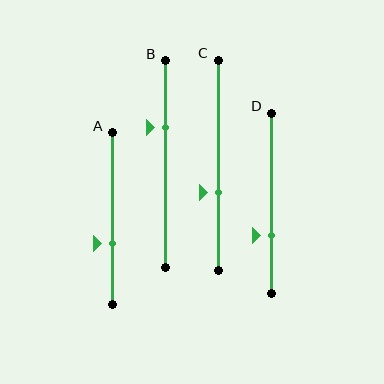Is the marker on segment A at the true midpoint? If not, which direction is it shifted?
No, the marker on segment A is shifted downward by about 14% of the segment length.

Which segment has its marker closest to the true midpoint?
Segment C has its marker closest to the true midpoint.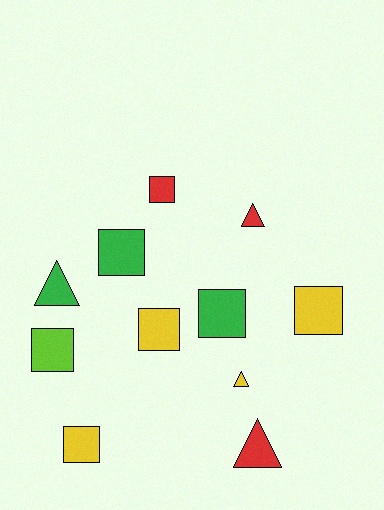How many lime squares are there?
There is 1 lime square.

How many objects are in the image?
There are 11 objects.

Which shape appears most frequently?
Square, with 7 objects.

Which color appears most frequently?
Yellow, with 4 objects.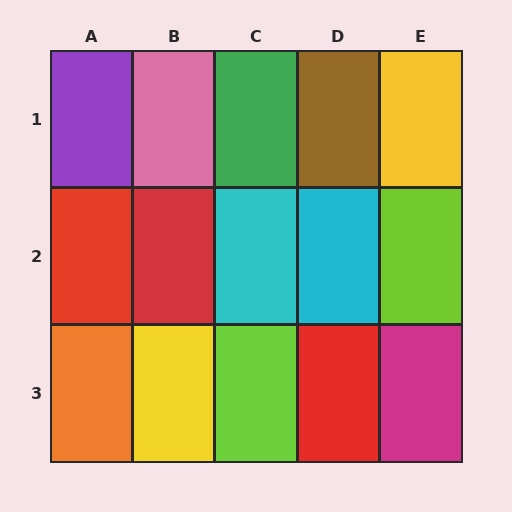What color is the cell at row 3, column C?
Lime.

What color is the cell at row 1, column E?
Yellow.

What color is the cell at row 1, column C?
Green.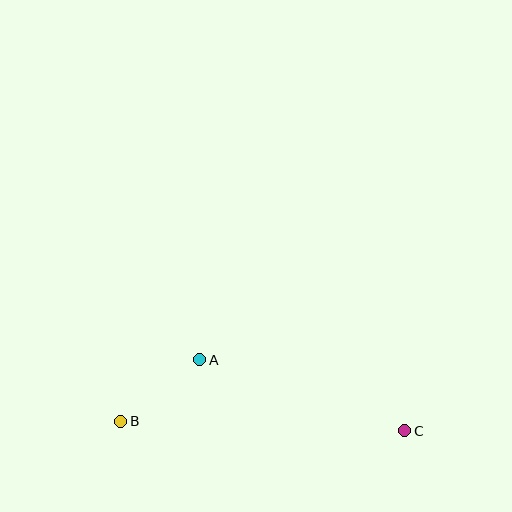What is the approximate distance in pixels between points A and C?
The distance between A and C is approximately 217 pixels.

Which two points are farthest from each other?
Points B and C are farthest from each other.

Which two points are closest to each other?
Points A and B are closest to each other.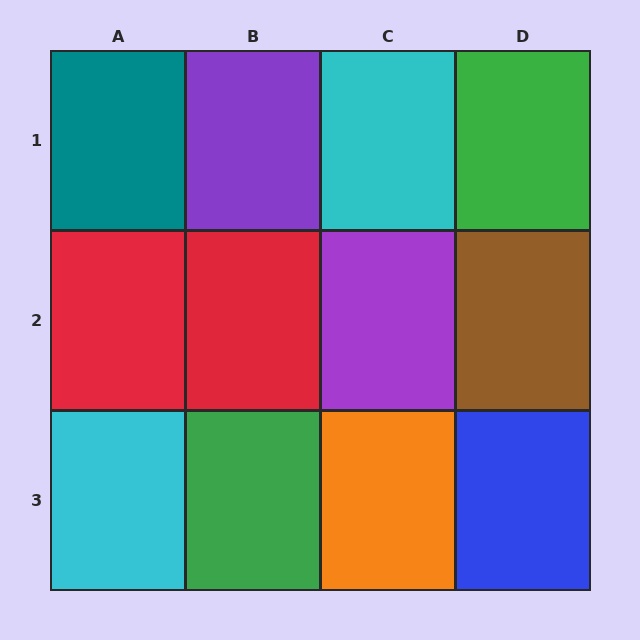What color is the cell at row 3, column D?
Blue.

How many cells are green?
2 cells are green.